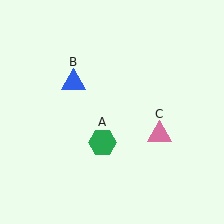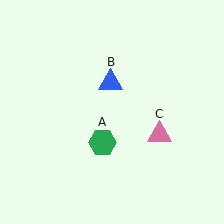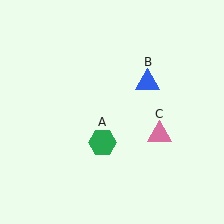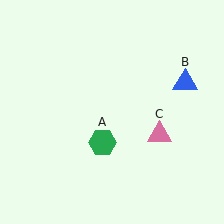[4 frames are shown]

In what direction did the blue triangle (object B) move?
The blue triangle (object B) moved right.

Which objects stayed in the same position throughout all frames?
Green hexagon (object A) and pink triangle (object C) remained stationary.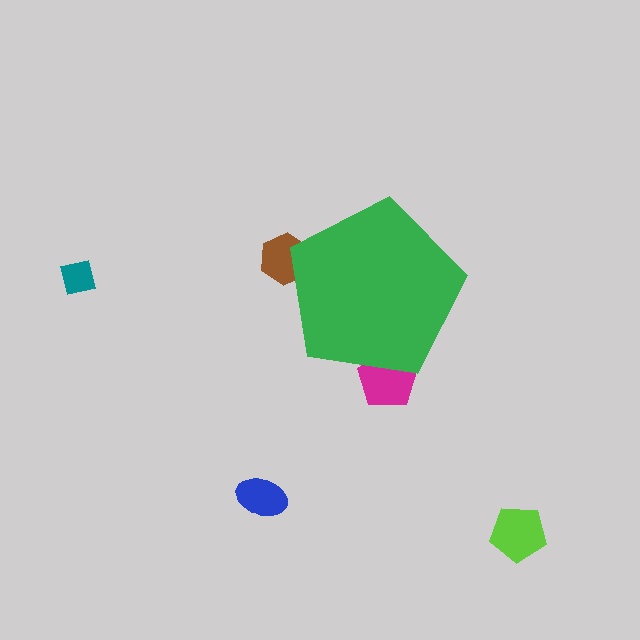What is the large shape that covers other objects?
A green pentagon.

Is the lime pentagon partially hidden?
No, the lime pentagon is fully visible.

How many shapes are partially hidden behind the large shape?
2 shapes are partially hidden.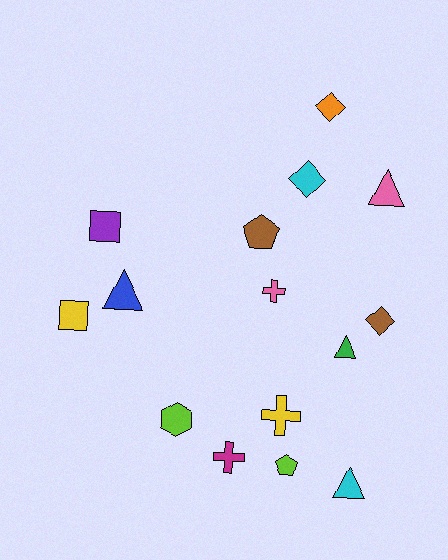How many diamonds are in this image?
There are 3 diamonds.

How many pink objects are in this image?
There are 2 pink objects.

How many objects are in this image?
There are 15 objects.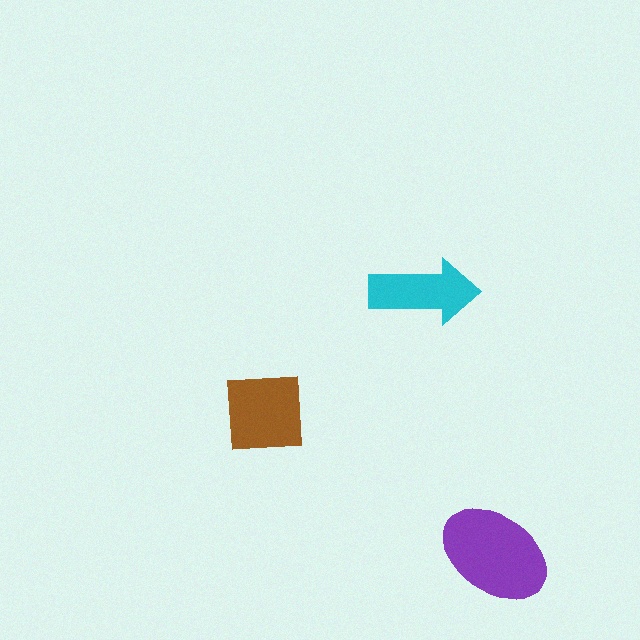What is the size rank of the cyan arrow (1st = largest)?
3rd.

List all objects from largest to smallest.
The purple ellipse, the brown square, the cyan arrow.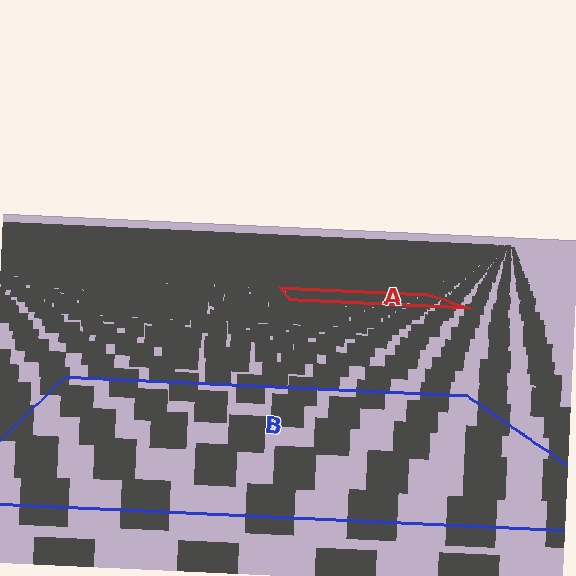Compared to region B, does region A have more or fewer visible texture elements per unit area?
Region A has more texture elements per unit area — they are packed more densely because it is farther away.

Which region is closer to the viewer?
Region B is closer. The texture elements there are larger and more spread out.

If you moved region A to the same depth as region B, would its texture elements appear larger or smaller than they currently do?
They would appear larger. At a closer depth, the same texture elements are projected at a bigger on-screen size.